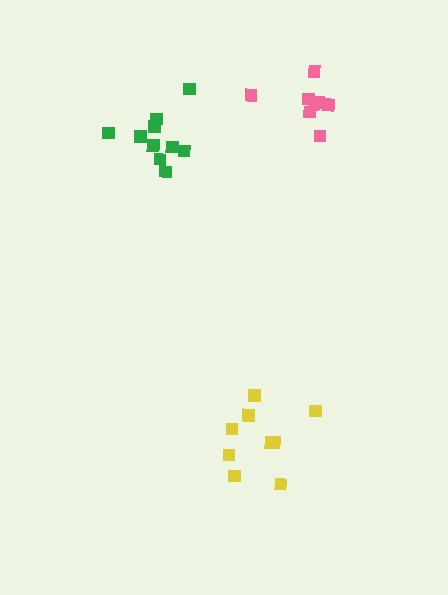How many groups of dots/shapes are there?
There are 3 groups.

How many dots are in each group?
Group 1: 9 dots, Group 2: 8 dots, Group 3: 10 dots (27 total).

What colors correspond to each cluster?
The clusters are colored: yellow, pink, green.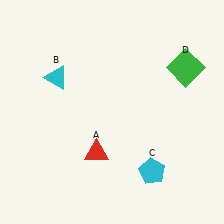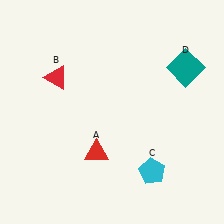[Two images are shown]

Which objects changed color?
B changed from cyan to red. D changed from green to teal.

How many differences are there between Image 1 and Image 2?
There are 2 differences between the two images.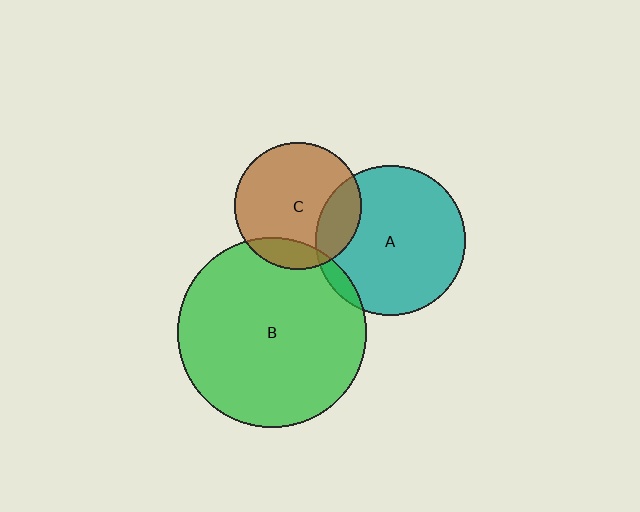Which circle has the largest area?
Circle B (green).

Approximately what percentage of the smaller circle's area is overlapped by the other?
Approximately 20%.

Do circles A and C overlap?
Yes.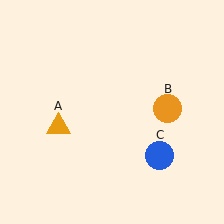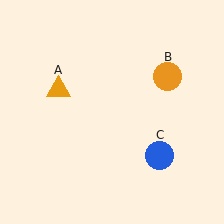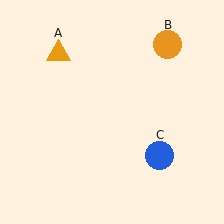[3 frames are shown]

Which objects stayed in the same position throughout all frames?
Blue circle (object C) remained stationary.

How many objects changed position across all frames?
2 objects changed position: orange triangle (object A), orange circle (object B).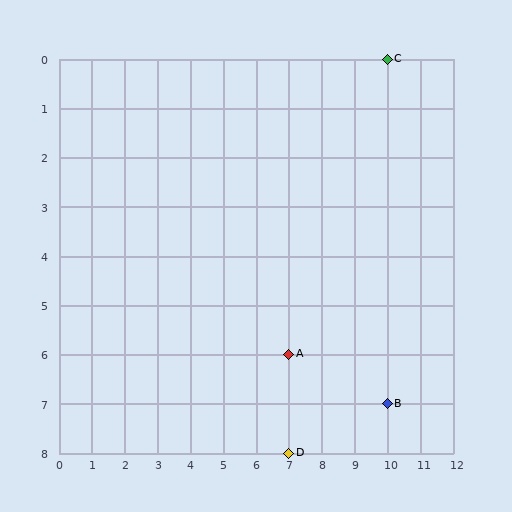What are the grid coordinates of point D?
Point D is at grid coordinates (7, 8).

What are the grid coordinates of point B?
Point B is at grid coordinates (10, 7).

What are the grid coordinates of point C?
Point C is at grid coordinates (10, 0).